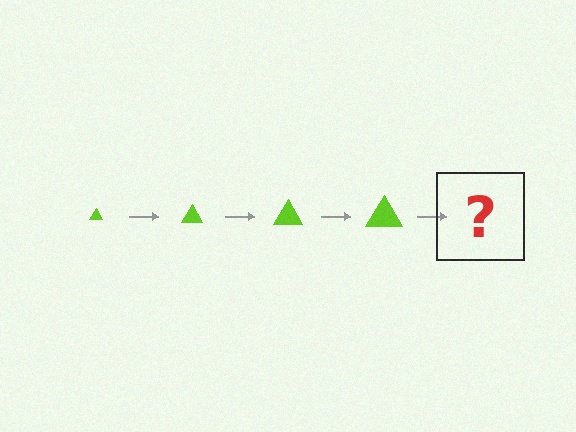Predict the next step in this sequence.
The next step is a lime triangle, larger than the previous one.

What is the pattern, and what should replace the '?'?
The pattern is that the triangle gets progressively larger each step. The '?' should be a lime triangle, larger than the previous one.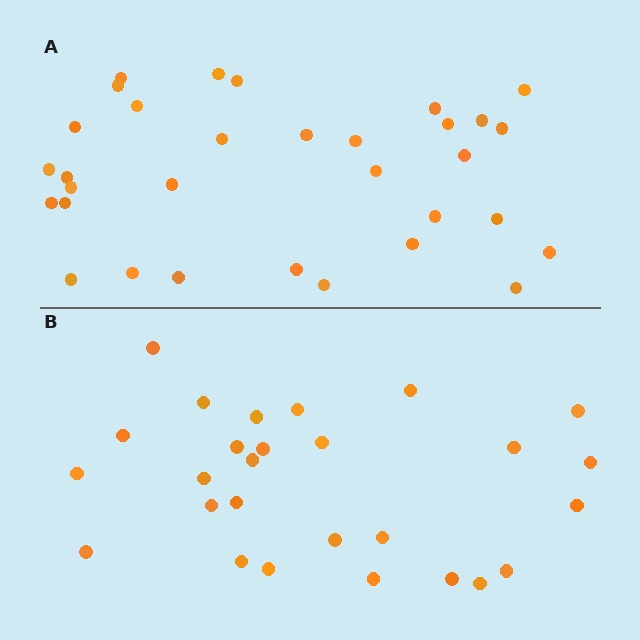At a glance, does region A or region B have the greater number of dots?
Region A (the top region) has more dots.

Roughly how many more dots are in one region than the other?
Region A has about 5 more dots than region B.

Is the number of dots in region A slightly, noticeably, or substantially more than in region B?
Region A has only slightly more — the two regions are fairly close. The ratio is roughly 1.2 to 1.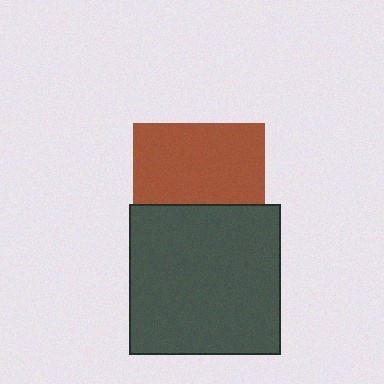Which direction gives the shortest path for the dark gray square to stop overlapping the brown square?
Moving down gives the shortest separation.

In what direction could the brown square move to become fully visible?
The brown square could move up. That would shift it out from behind the dark gray square entirely.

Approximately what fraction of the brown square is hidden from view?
Roughly 39% of the brown square is hidden behind the dark gray square.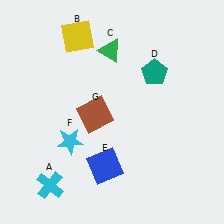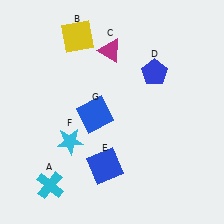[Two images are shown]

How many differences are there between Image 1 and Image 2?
There are 3 differences between the two images.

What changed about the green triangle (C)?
In Image 1, C is green. In Image 2, it changed to magenta.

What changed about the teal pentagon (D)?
In Image 1, D is teal. In Image 2, it changed to blue.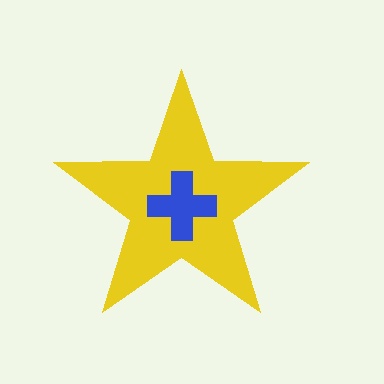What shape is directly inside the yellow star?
The blue cross.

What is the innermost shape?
The blue cross.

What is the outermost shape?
The yellow star.